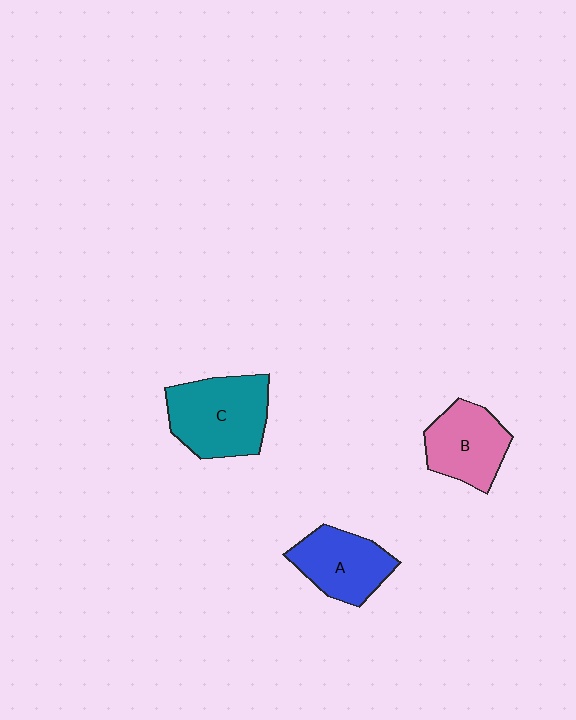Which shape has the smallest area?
Shape B (pink).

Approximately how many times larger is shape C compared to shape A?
Approximately 1.3 times.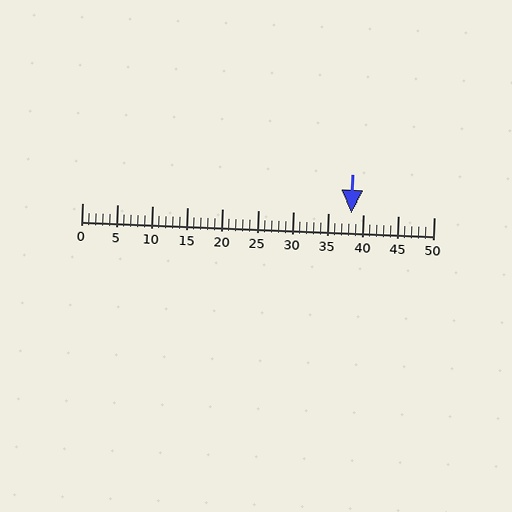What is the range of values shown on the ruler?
The ruler shows values from 0 to 50.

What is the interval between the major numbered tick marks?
The major tick marks are spaced 5 units apart.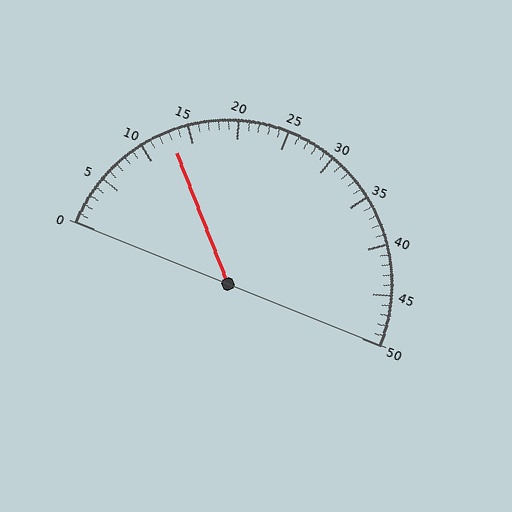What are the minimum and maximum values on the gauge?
The gauge ranges from 0 to 50.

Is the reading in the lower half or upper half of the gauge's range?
The reading is in the lower half of the range (0 to 50).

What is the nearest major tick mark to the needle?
The nearest major tick mark is 15.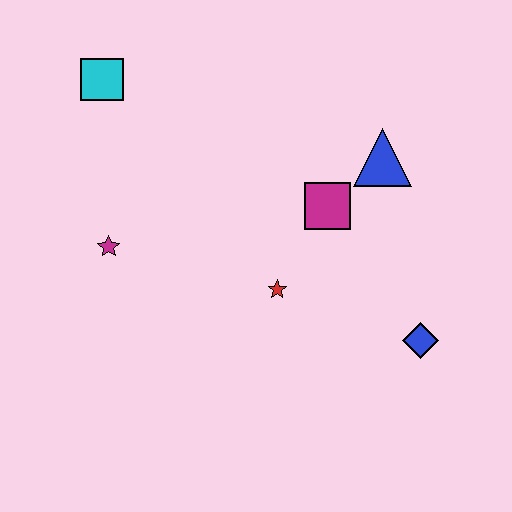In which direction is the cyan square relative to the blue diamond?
The cyan square is to the left of the blue diamond.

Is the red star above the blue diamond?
Yes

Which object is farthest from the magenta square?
The cyan square is farthest from the magenta square.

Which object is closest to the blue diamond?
The red star is closest to the blue diamond.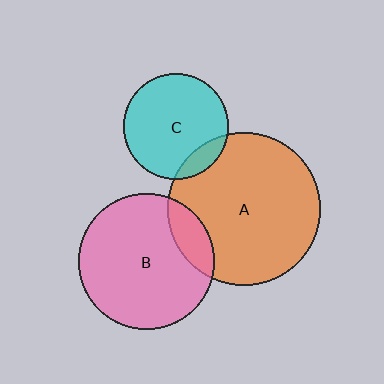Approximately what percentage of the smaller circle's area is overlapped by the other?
Approximately 15%.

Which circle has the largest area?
Circle A (orange).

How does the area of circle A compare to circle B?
Approximately 1.3 times.